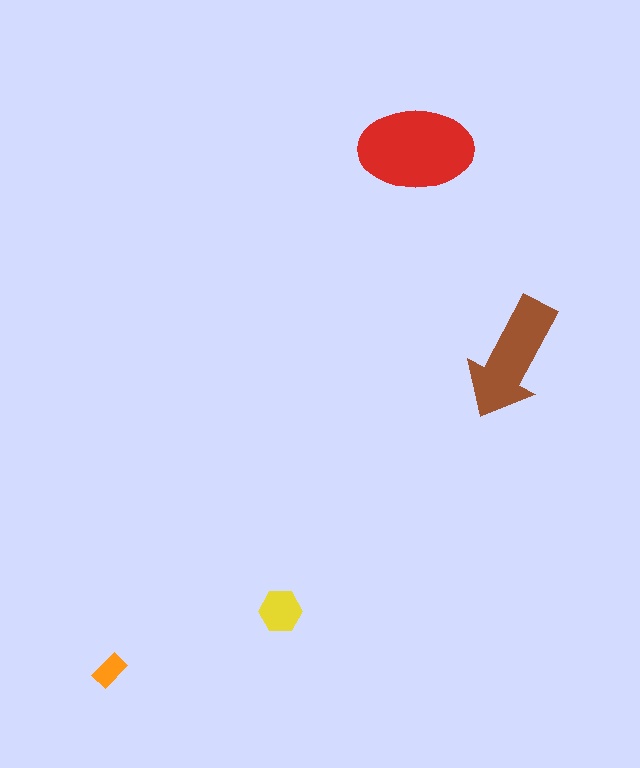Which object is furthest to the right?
The brown arrow is rightmost.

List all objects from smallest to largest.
The orange rectangle, the yellow hexagon, the brown arrow, the red ellipse.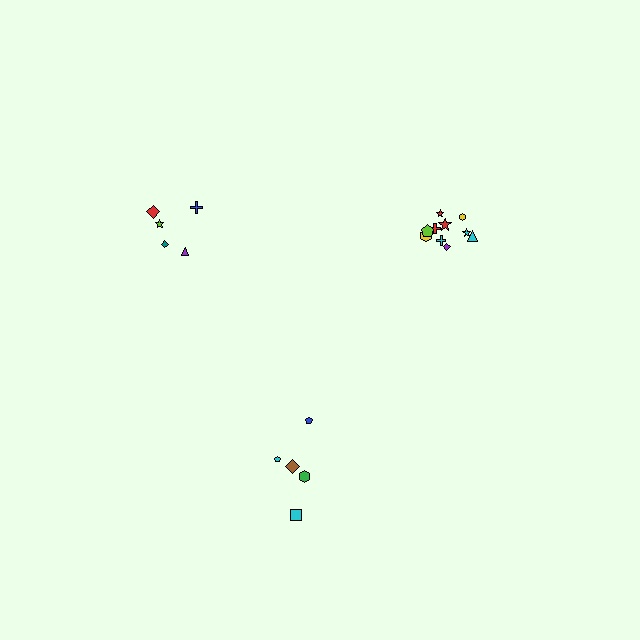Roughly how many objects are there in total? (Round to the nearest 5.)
Roughly 20 objects in total.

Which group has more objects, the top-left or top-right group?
The top-right group.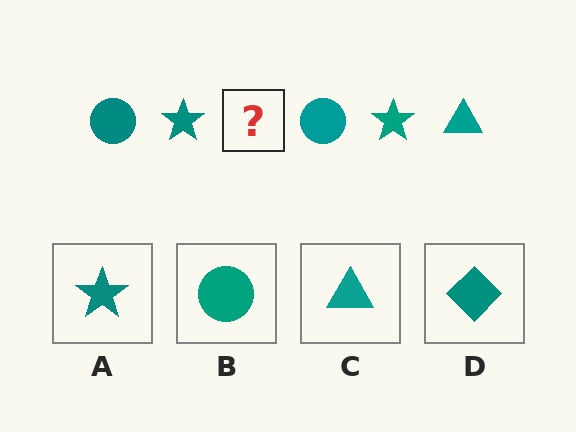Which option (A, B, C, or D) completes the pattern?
C.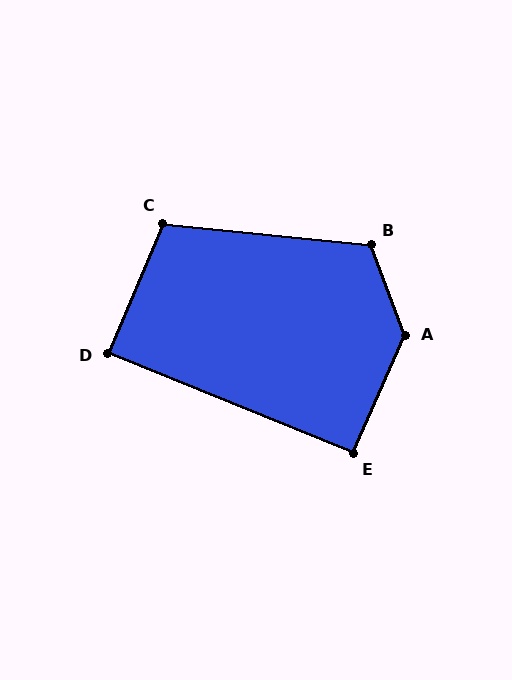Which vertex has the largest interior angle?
A, at approximately 136 degrees.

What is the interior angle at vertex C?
Approximately 107 degrees (obtuse).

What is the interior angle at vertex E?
Approximately 92 degrees (approximately right).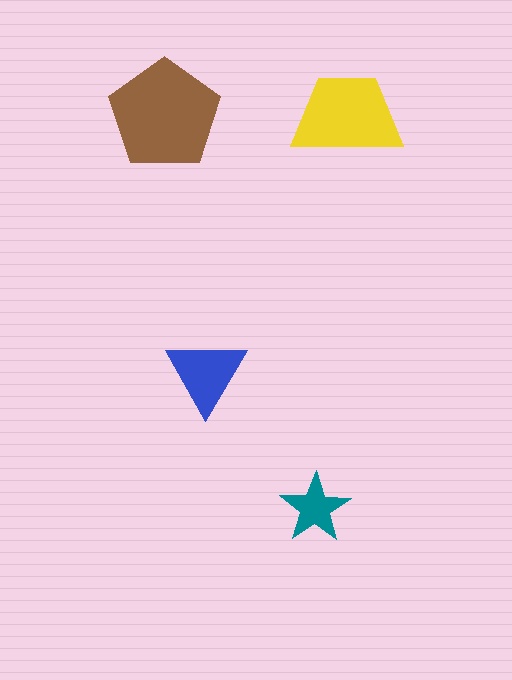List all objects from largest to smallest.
The brown pentagon, the yellow trapezoid, the blue triangle, the teal star.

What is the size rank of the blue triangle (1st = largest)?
3rd.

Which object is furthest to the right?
The yellow trapezoid is rightmost.